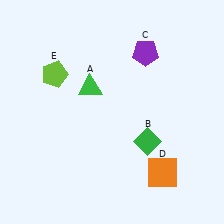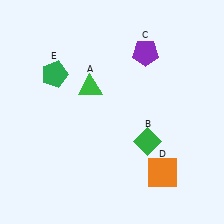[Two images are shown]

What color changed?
The pentagon (E) changed from lime in Image 1 to green in Image 2.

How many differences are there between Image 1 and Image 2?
There is 1 difference between the two images.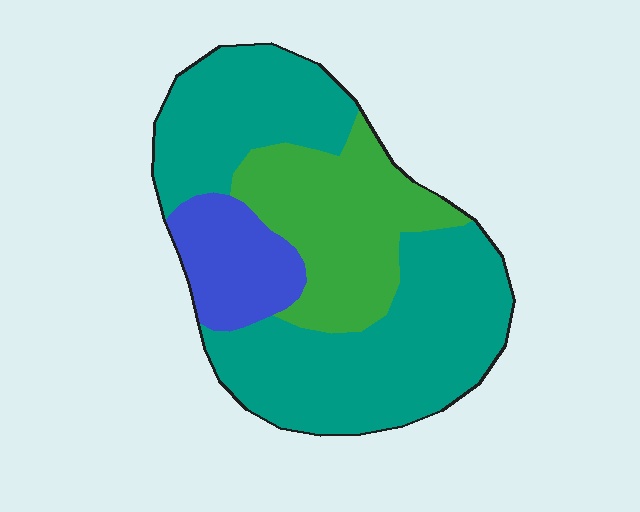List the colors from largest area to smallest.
From largest to smallest: teal, green, blue.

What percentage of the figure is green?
Green covers about 25% of the figure.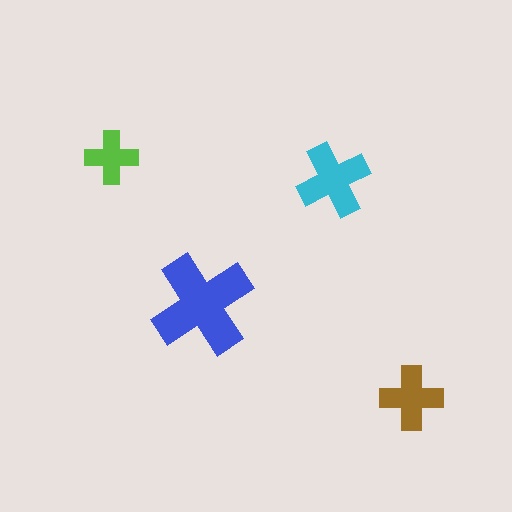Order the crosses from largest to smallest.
the blue one, the cyan one, the brown one, the lime one.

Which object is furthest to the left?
The lime cross is leftmost.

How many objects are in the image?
There are 4 objects in the image.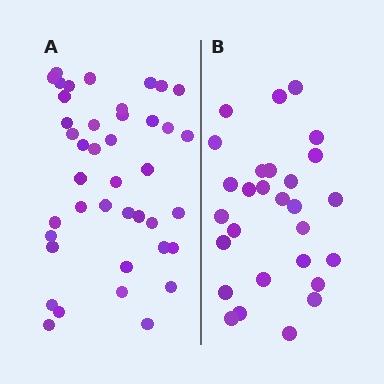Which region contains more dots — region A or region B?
Region A (the left region) has more dots.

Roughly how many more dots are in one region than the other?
Region A has approximately 15 more dots than region B.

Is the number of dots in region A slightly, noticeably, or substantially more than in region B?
Region A has substantially more. The ratio is roughly 1.5 to 1.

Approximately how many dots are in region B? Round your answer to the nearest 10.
About 30 dots. (The exact count is 28, which rounds to 30.)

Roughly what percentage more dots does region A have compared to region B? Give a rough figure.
About 45% more.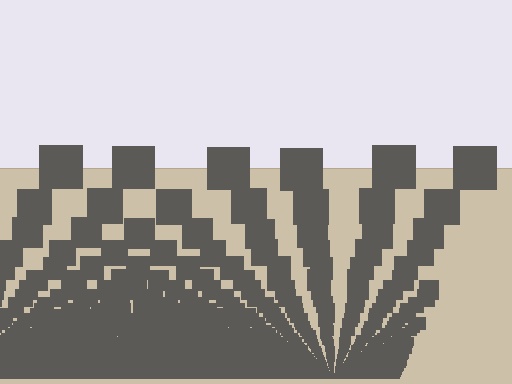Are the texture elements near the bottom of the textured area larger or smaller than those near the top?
Smaller. The gradient is inverted — elements near the bottom are smaller and denser.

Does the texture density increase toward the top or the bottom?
Density increases toward the bottom.